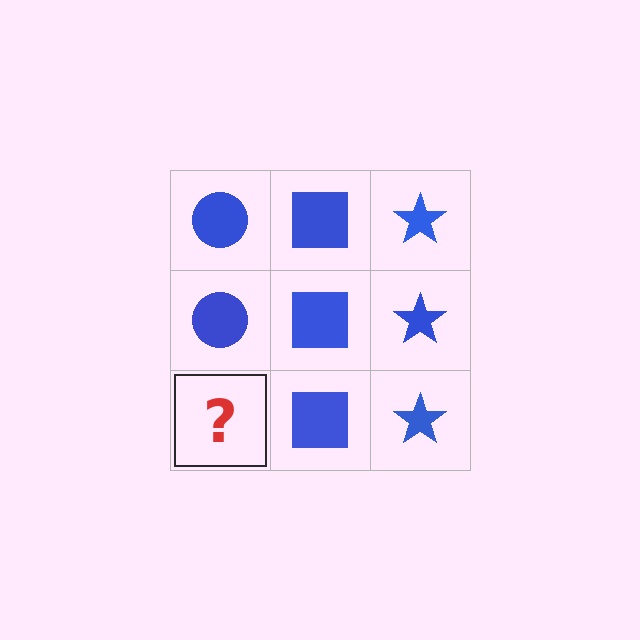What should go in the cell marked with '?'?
The missing cell should contain a blue circle.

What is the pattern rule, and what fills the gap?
The rule is that each column has a consistent shape. The gap should be filled with a blue circle.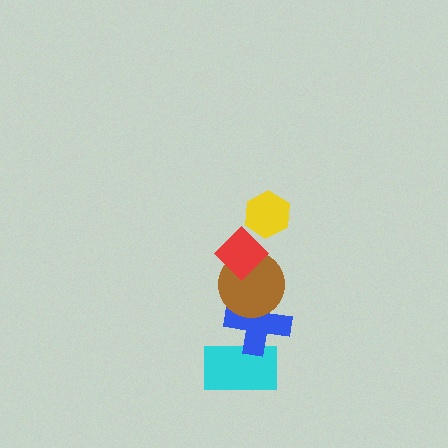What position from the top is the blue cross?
The blue cross is 4th from the top.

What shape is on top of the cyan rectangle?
The blue cross is on top of the cyan rectangle.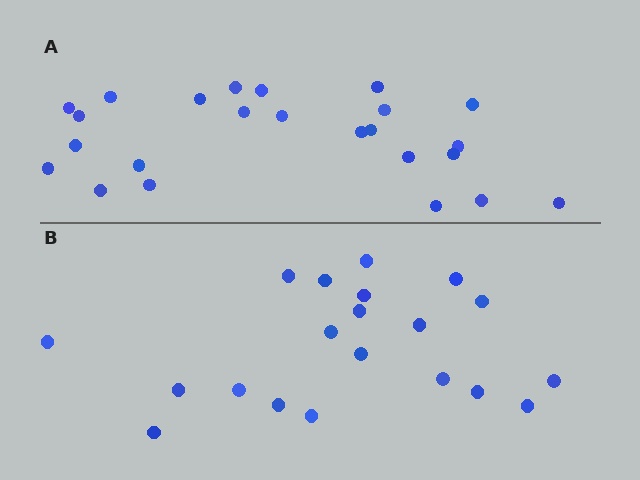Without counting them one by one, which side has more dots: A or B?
Region A (the top region) has more dots.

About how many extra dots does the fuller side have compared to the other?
Region A has about 4 more dots than region B.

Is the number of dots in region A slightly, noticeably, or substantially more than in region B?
Region A has only slightly more — the two regions are fairly close. The ratio is roughly 1.2 to 1.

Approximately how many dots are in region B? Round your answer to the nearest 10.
About 20 dots.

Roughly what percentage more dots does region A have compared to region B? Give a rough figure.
About 20% more.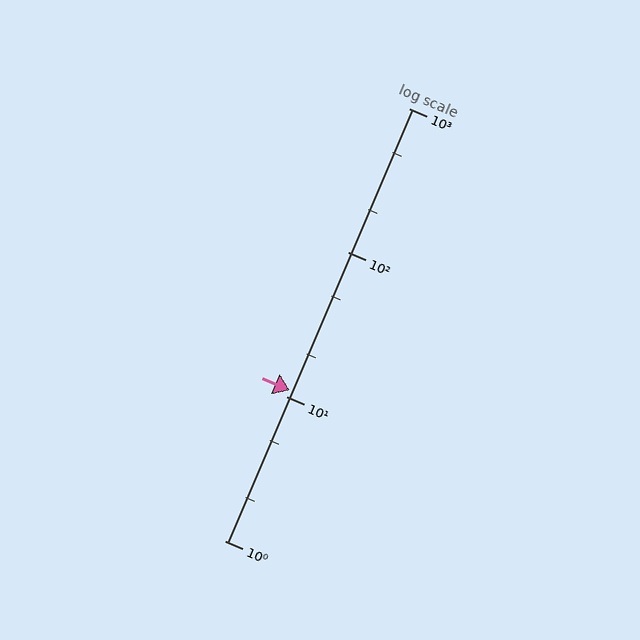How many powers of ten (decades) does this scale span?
The scale spans 3 decades, from 1 to 1000.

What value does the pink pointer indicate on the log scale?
The pointer indicates approximately 11.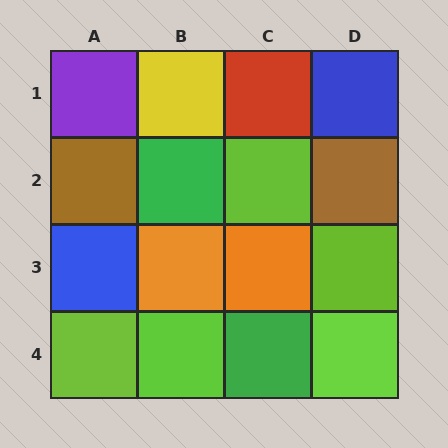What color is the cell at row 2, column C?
Lime.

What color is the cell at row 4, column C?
Green.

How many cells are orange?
2 cells are orange.